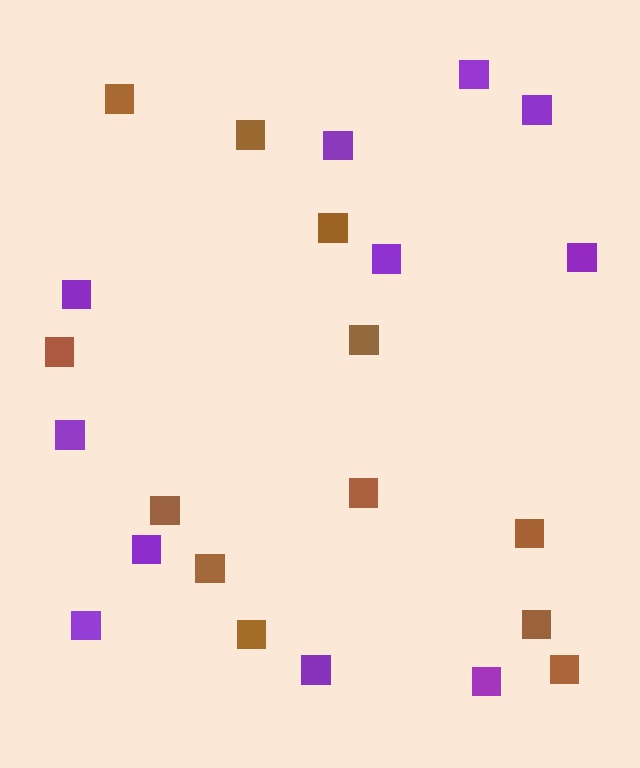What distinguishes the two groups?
There are 2 groups: one group of brown squares (12) and one group of purple squares (11).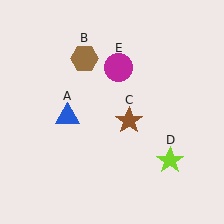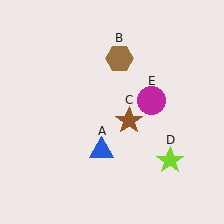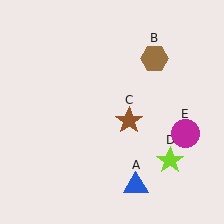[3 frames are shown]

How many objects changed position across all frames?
3 objects changed position: blue triangle (object A), brown hexagon (object B), magenta circle (object E).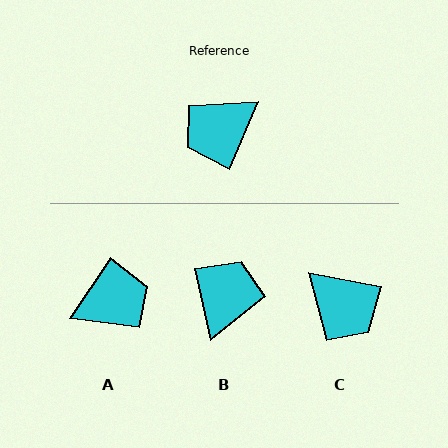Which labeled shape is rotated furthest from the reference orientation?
A, about 170 degrees away.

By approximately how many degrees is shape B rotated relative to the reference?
Approximately 145 degrees clockwise.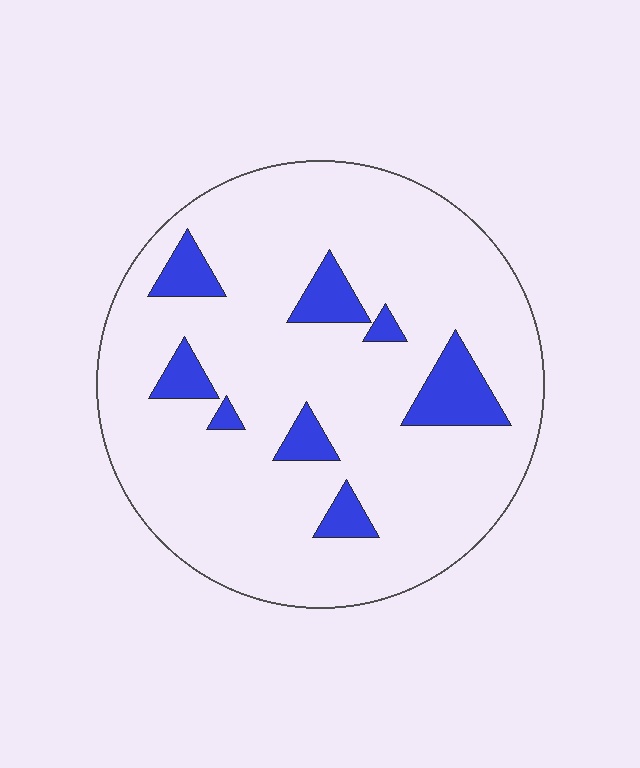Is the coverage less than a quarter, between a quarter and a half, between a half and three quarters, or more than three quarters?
Less than a quarter.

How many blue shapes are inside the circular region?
8.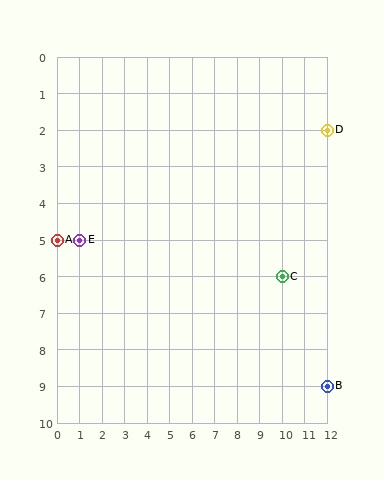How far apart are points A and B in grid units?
Points A and B are 12 columns and 4 rows apart (about 12.6 grid units diagonally).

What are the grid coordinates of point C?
Point C is at grid coordinates (10, 6).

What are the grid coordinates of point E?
Point E is at grid coordinates (1, 5).